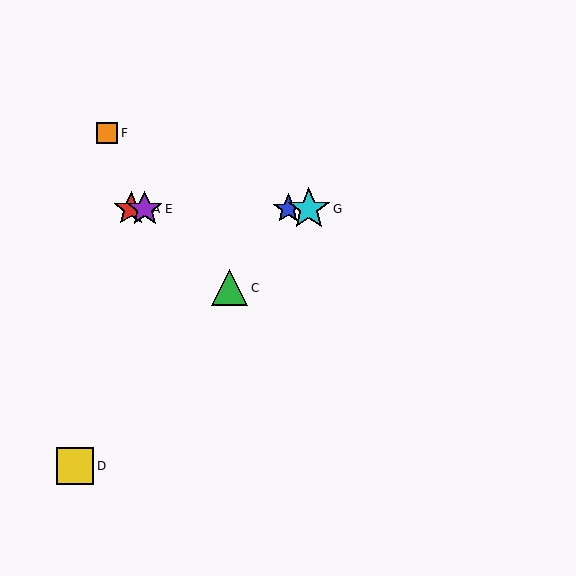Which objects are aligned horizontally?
Objects A, B, E, G are aligned horizontally.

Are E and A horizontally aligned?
Yes, both are at y≈209.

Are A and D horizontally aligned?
No, A is at y≈209 and D is at y≈466.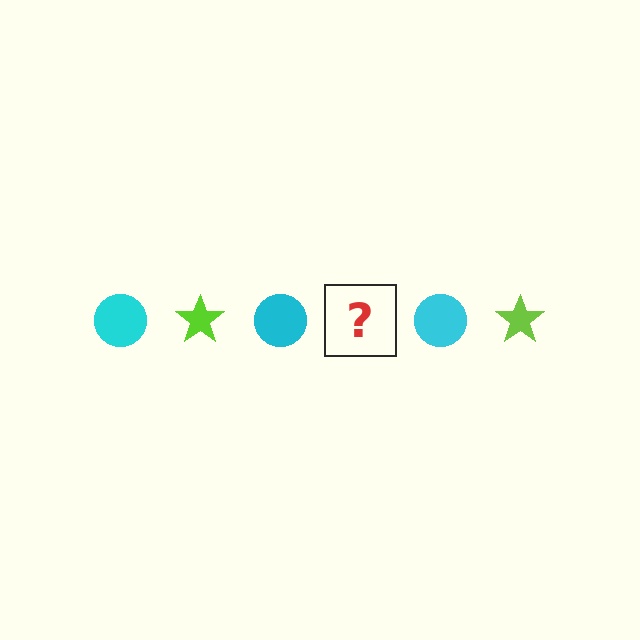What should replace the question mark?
The question mark should be replaced with a lime star.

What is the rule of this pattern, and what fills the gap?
The rule is that the pattern alternates between cyan circle and lime star. The gap should be filled with a lime star.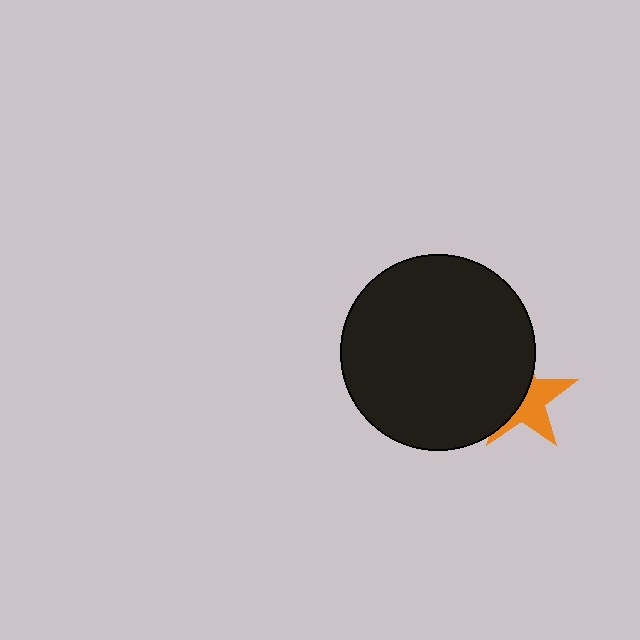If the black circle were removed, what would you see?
You would see the complete orange star.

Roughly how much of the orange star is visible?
About half of it is visible (roughly 48%).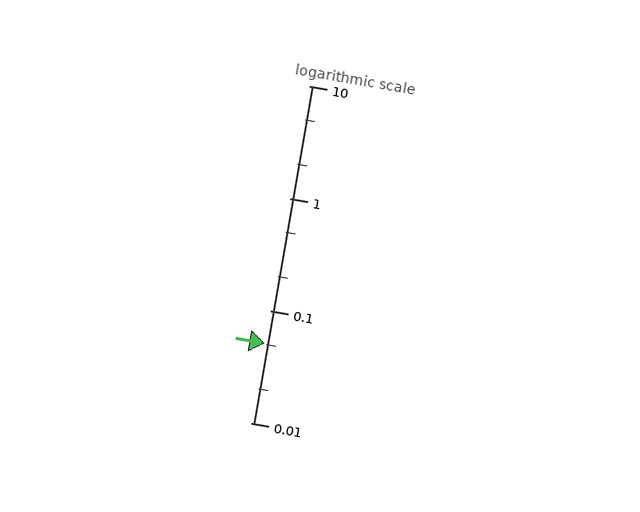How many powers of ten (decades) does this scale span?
The scale spans 3 decades, from 0.01 to 10.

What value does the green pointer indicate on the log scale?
The pointer indicates approximately 0.051.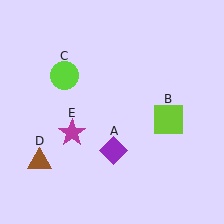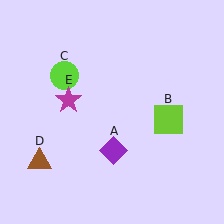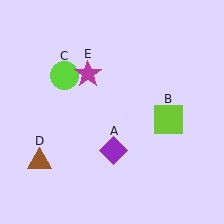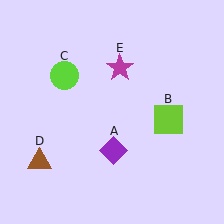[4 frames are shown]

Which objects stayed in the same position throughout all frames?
Purple diamond (object A) and lime square (object B) and lime circle (object C) and brown triangle (object D) remained stationary.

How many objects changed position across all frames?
1 object changed position: magenta star (object E).